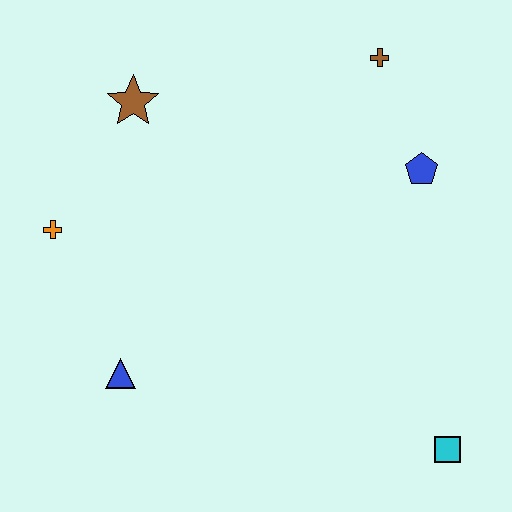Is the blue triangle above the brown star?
No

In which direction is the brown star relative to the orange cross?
The brown star is above the orange cross.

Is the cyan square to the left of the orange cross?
No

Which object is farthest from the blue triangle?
The brown cross is farthest from the blue triangle.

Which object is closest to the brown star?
The orange cross is closest to the brown star.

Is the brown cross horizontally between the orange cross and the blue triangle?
No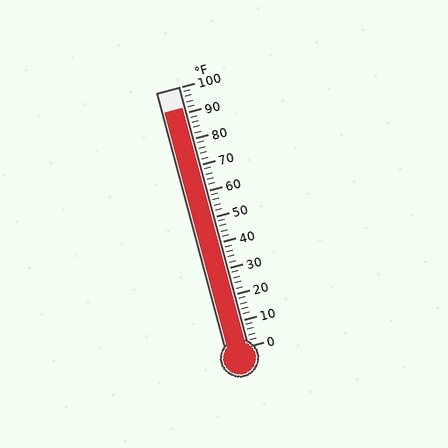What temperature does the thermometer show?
The thermometer shows approximately 92°F.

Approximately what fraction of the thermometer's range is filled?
The thermometer is filled to approximately 90% of its range.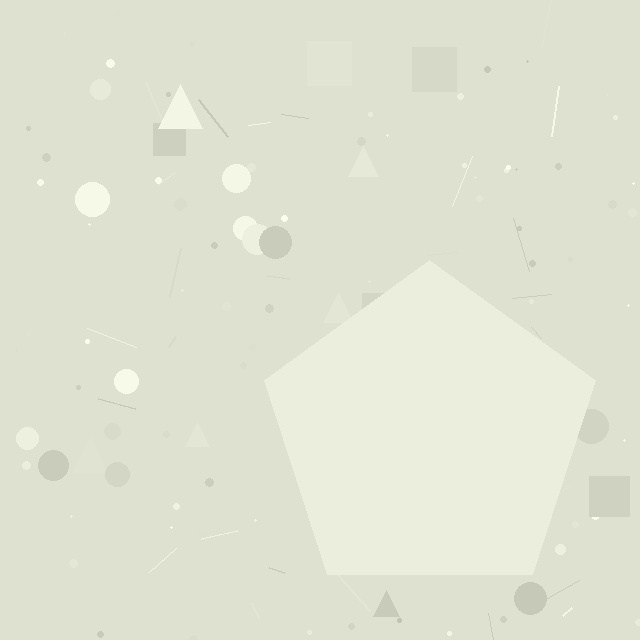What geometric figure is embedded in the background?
A pentagon is embedded in the background.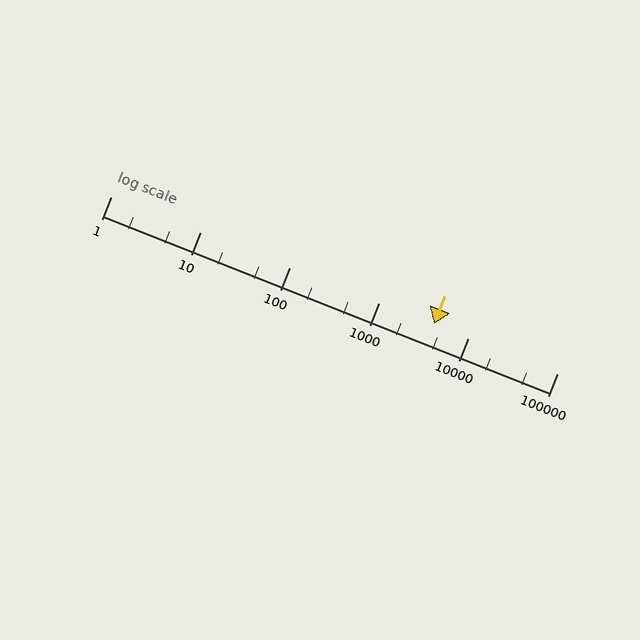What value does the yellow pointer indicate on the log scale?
The pointer indicates approximately 4200.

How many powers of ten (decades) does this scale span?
The scale spans 5 decades, from 1 to 100000.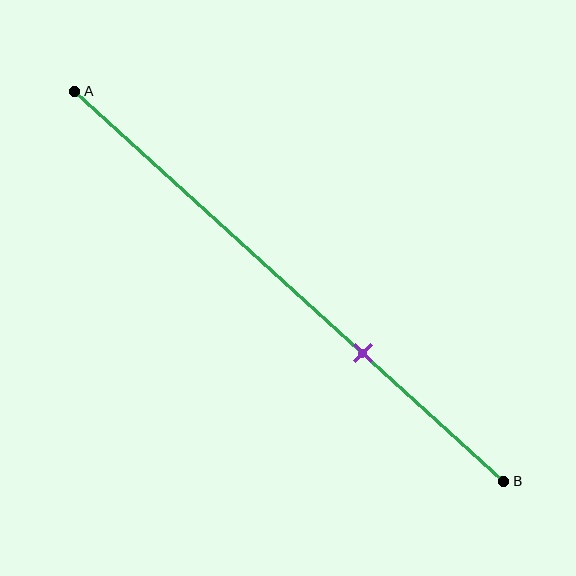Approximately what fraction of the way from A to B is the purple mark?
The purple mark is approximately 65% of the way from A to B.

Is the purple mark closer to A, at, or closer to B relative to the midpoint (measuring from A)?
The purple mark is closer to point B than the midpoint of segment AB.